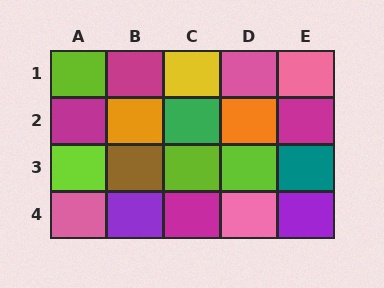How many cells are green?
1 cell is green.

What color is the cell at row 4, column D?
Pink.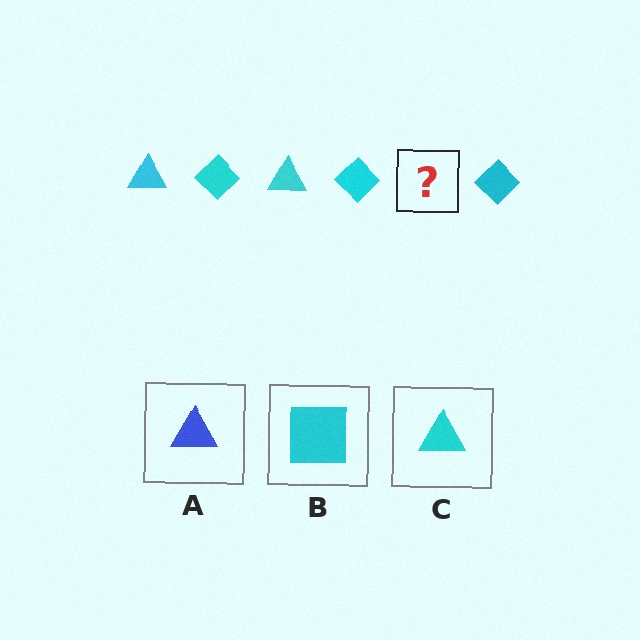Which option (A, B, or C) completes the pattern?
C.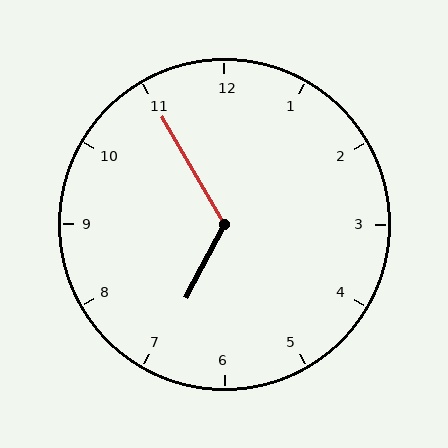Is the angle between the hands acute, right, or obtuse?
It is obtuse.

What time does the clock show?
6:55.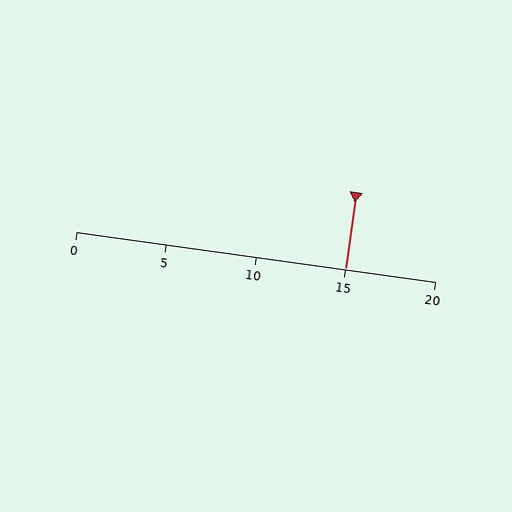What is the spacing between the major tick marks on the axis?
The major ticks are spaced 5 apart.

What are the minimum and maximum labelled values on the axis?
The axis runs from 0 to 20.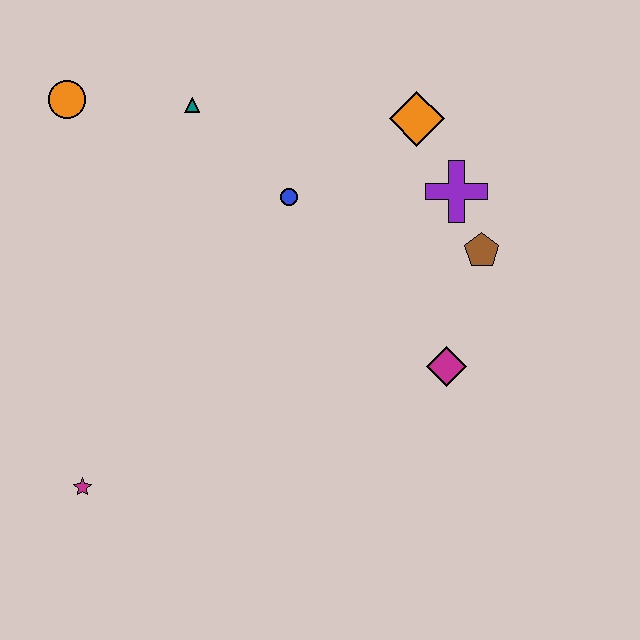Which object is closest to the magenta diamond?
The brown pentagon is closest to the magenta diamond.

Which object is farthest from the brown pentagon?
The magenta star is farthest from the brown pentagon.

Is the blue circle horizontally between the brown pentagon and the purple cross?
No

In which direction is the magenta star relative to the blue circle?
The magenta star is below the blue circle.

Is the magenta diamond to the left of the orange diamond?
No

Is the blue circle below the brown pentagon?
No